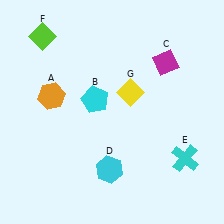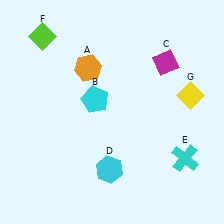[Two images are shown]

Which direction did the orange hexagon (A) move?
The orange hexagon (A) moved right.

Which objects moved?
The objects that moved are: the orange hexagon (A), the yellow diamond (G).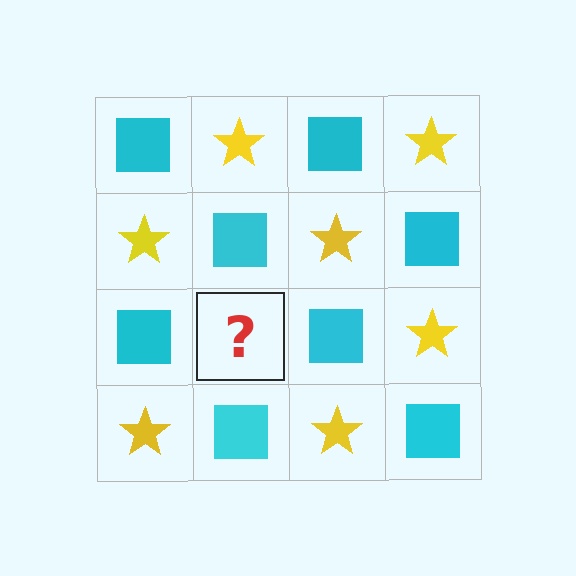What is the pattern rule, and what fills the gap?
The rule is that it alternates cyan square and yellow star in a checkerboard pattern. The gap should be filled with a yellow star.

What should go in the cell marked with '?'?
The missing cell should contain a yellow star.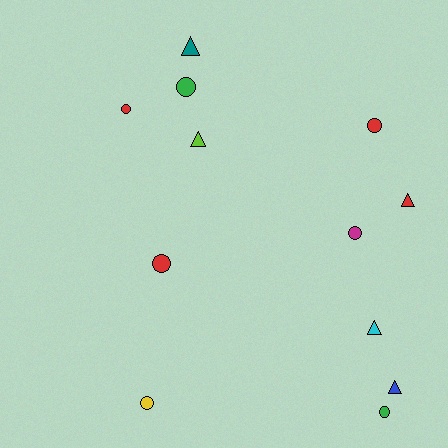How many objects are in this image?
There are 12 objects.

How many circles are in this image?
There are 7 circles.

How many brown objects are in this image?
There are no brown objects.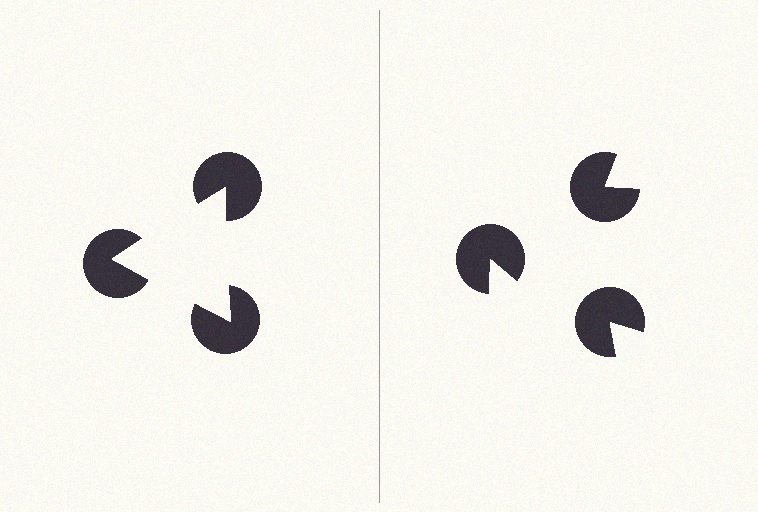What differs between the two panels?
The pac-man discs are positioned identically on both sides; only the wedge orientations differ. On the left they align to a triangle; on the right they are misaligned.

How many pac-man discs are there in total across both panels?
6 — 3 on each side.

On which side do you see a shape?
An illusory triangle appears on the left side. On the right side the wedge cuts are rotated, so no coherent shape forms.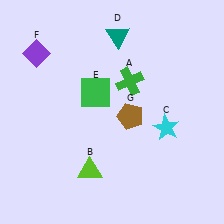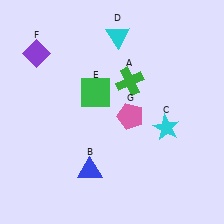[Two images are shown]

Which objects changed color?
B changed from lime to blue. D changed from teal to cyan. G changed from brown to pink.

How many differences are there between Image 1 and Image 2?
There are 3 differences between the two images.